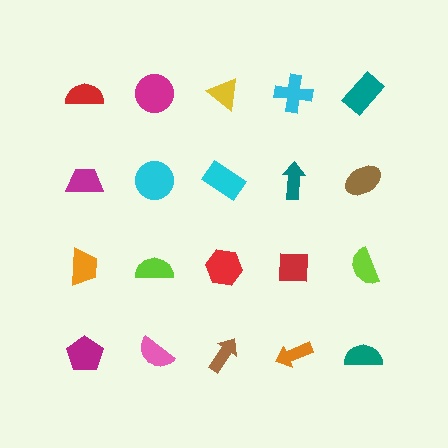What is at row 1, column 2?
A magenta circle.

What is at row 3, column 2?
A lime semicircle.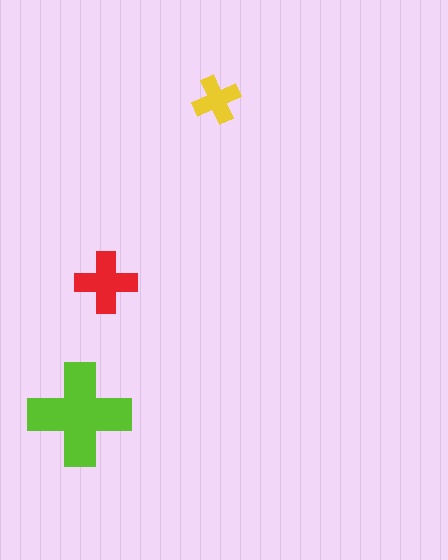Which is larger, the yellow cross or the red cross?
The red one.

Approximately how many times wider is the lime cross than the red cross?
About 1.5 times wider.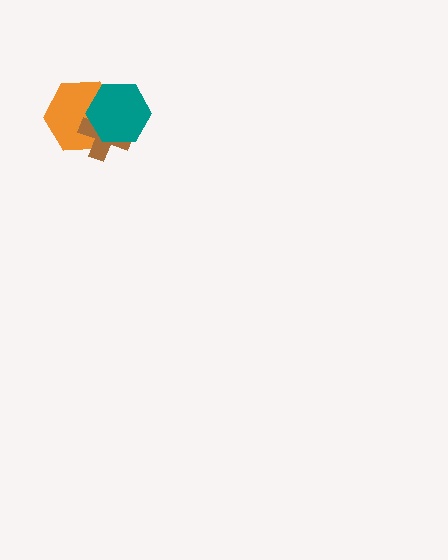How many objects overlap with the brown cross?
2 objects overlap with the brown cross.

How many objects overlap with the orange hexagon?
2 objects overlap with the orange hexagon.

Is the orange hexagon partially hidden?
Yes, it is partially covered by another shape.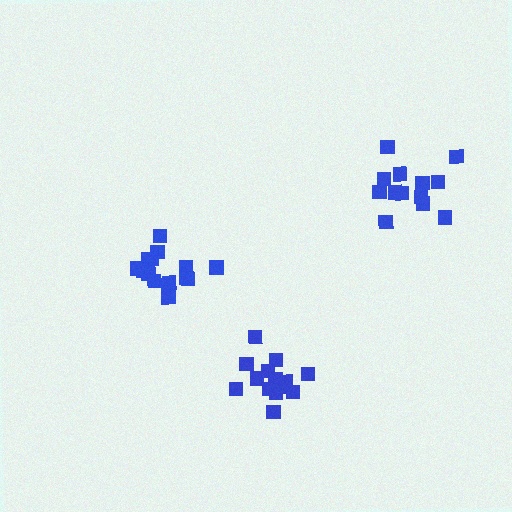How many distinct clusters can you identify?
There are 3 distinct clusters.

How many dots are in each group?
Group 1: 15 dots, Group 2: 14 dots, Group 3: 13 dots (42 total).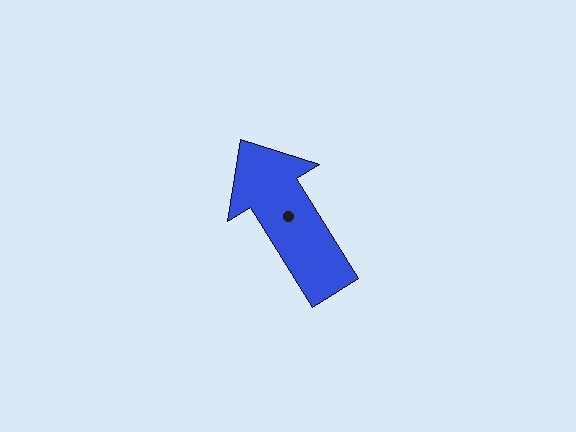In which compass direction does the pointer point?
Northwest.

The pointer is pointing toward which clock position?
Roughly 11 o'clock.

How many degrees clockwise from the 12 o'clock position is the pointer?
Approximately 328 degrees.